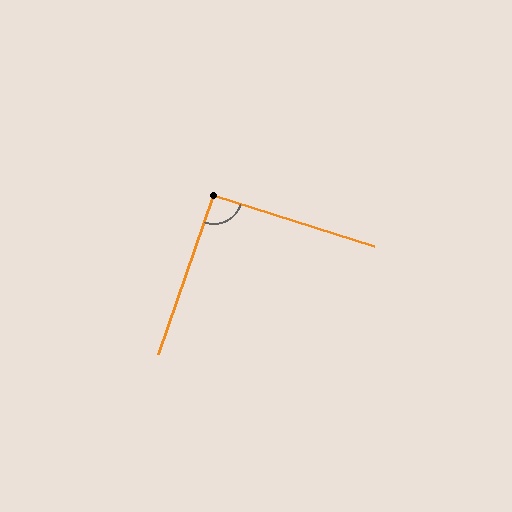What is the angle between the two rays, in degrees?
Approximately 92 degrees.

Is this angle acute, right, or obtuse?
It is approximately a right angle.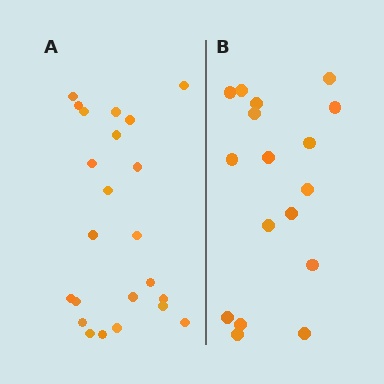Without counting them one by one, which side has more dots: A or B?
Region A (the left region) has more dots.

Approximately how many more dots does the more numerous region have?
Region A has about 6 more dots than region B.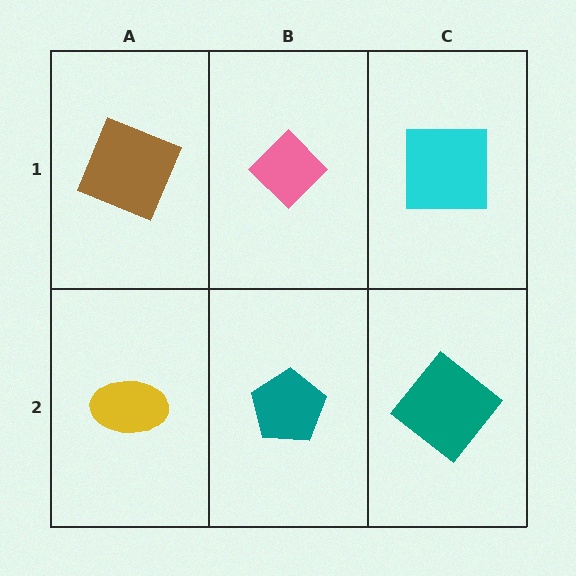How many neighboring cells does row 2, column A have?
2.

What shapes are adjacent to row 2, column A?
A brown square (row 1, column A), a teal pentagon (row 2, column B).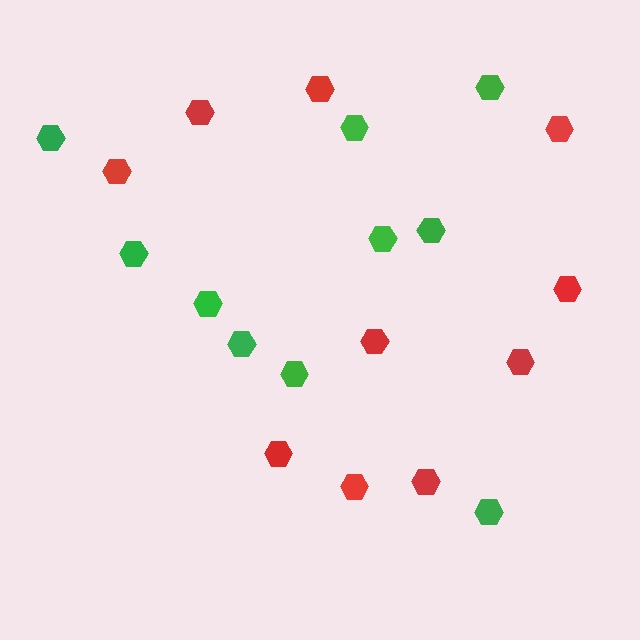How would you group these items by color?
There are 2 groups: one group of green hexagons (10) and one group of red hexagons (10).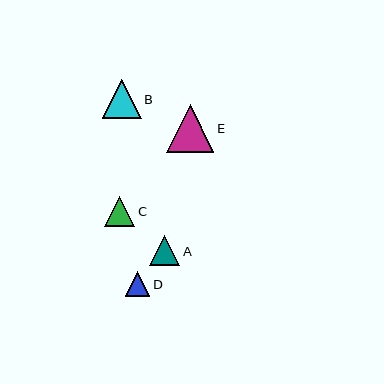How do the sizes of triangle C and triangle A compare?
Triangle C and triangle A are approximately the same size.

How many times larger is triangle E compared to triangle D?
Triangle E is approximately 1.9 times the size of triangle D.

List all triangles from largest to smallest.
From largest to smallest: E, B, C, A, D.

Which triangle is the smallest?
Triangle D is the smallest with a size of approximately 24 pixels.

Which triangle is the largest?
Triangle E is the largest with a size of approximately 47 pixels.